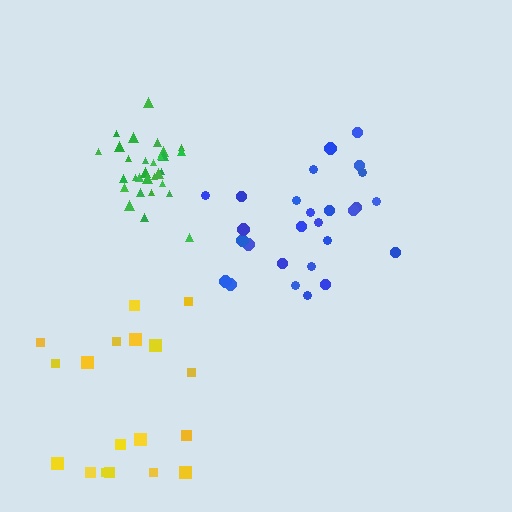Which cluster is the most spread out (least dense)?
Yellow.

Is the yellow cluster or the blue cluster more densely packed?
Blue.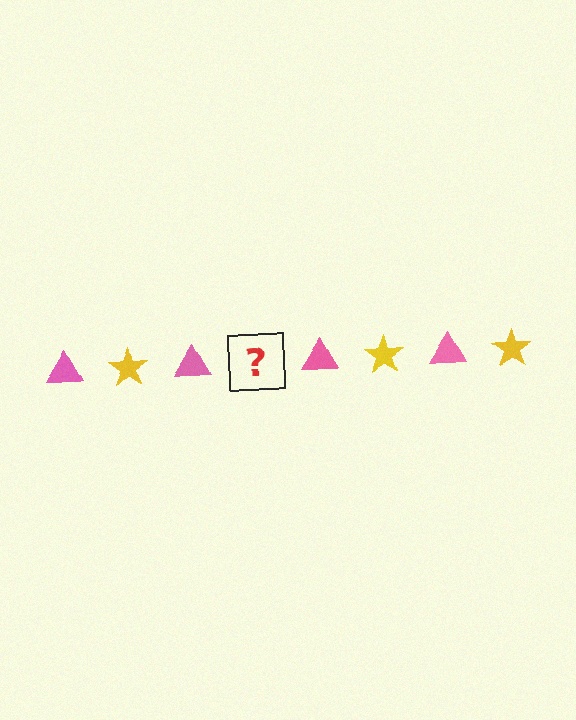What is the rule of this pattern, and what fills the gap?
The rule is that the pattern alternates between pink triangle and yellow star. The gap should be filled with a yellow star.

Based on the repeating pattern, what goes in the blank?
The blank should be a yellow star.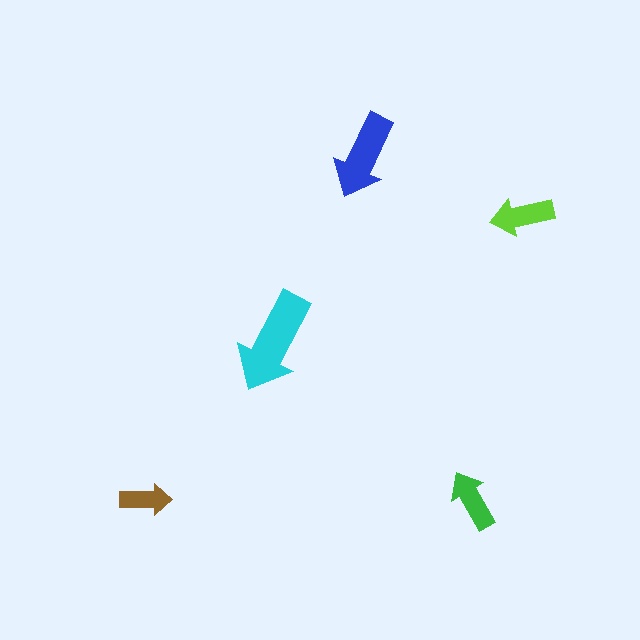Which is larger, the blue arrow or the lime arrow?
The blue one.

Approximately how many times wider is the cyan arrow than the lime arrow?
About 1.5 times wider.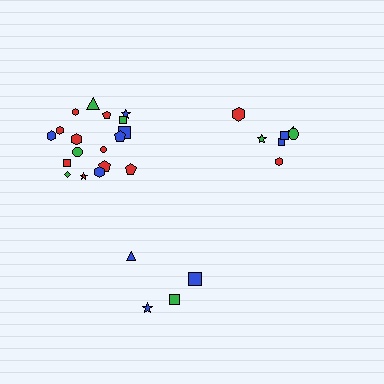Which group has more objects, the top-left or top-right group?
The top-left group.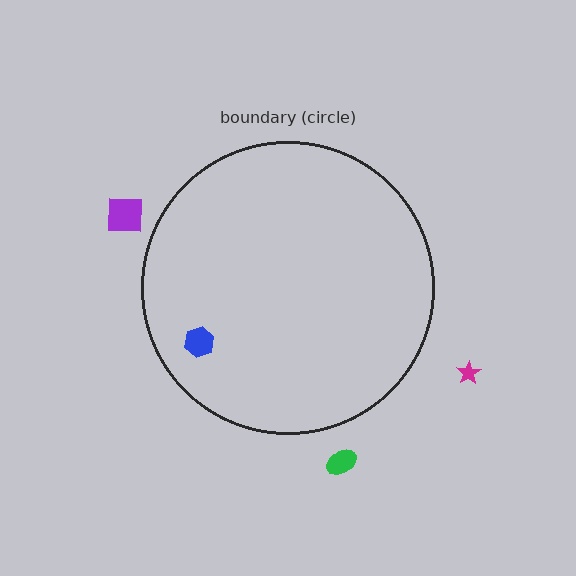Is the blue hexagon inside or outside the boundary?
Inside.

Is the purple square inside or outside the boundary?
Outside.